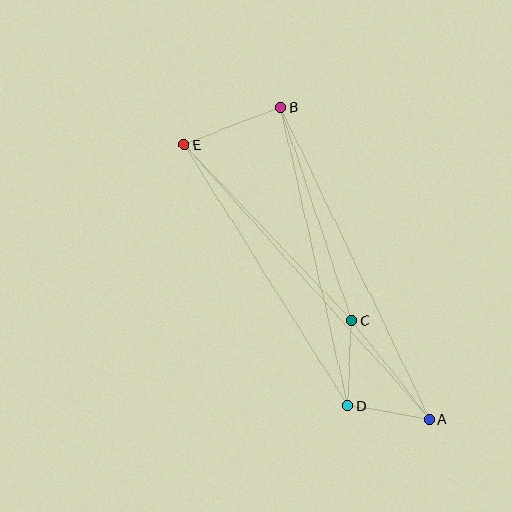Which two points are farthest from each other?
Points A and E are farthest from each other.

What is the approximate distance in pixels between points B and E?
The distance between B and E is approximately 103 pixels.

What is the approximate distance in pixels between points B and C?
The distance between B and C is approximately 225 pixels.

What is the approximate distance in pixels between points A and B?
The distance between A and B is approximately 346 pixels.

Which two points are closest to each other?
Points A and D are closest to each other.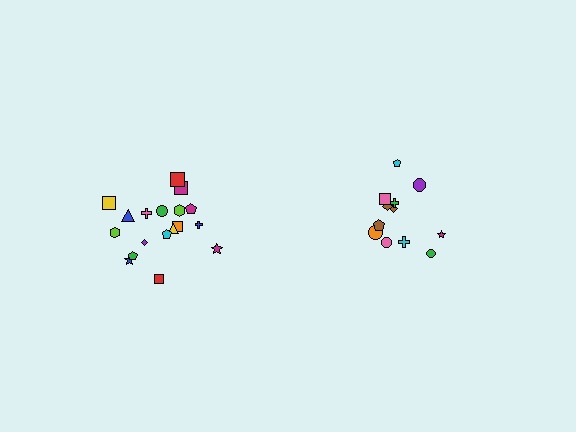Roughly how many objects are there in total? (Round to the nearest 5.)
Roughly 30 objects in total.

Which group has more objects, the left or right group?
The left group.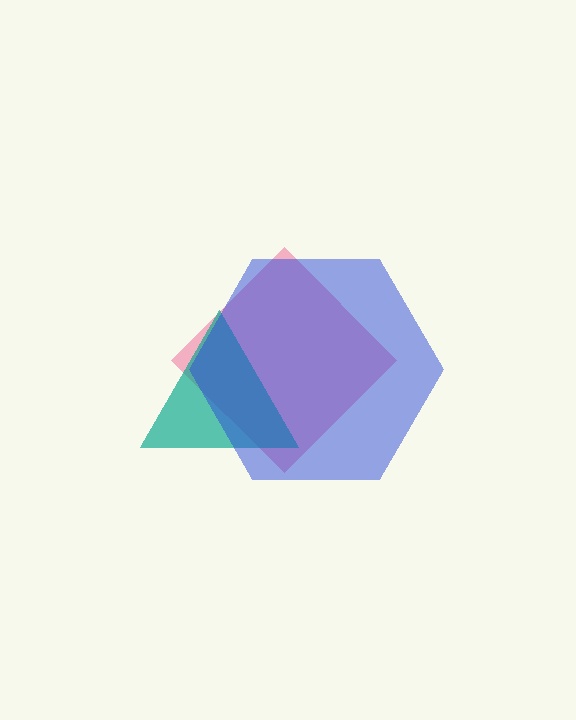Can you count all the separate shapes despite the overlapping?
Yes, there are 3 separate shapes.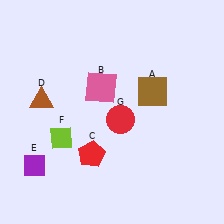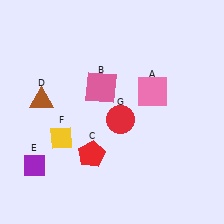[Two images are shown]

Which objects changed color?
A changed from brown to pink. F changed from lime to yellow.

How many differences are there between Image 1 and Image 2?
There are 2 differences between the two images.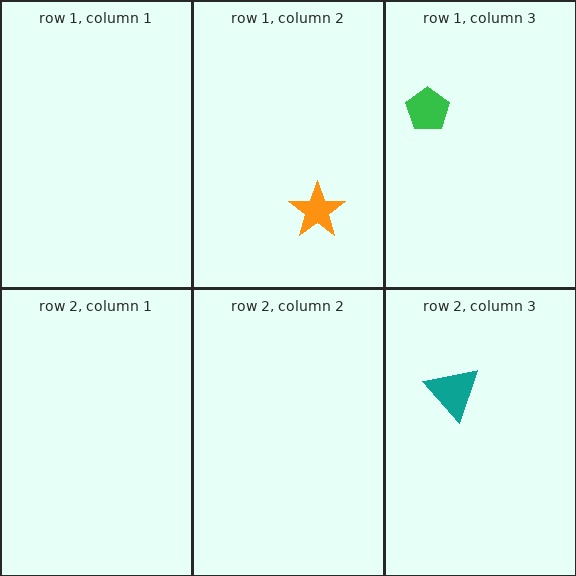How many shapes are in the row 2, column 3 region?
1.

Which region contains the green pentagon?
The row 1, column 3 region.